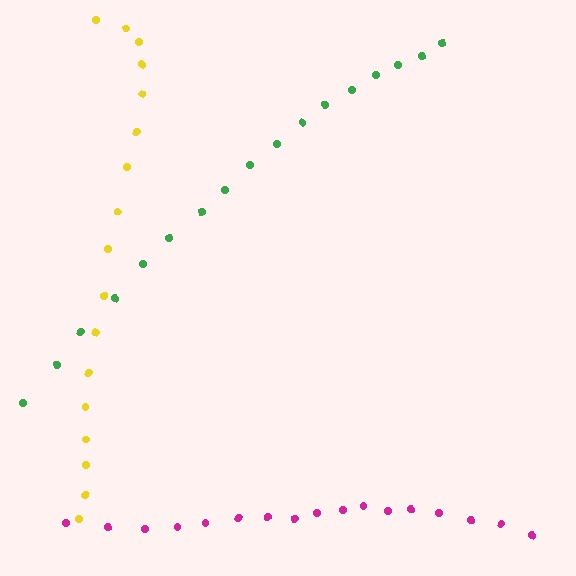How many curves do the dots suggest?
There are 3 distinct paths.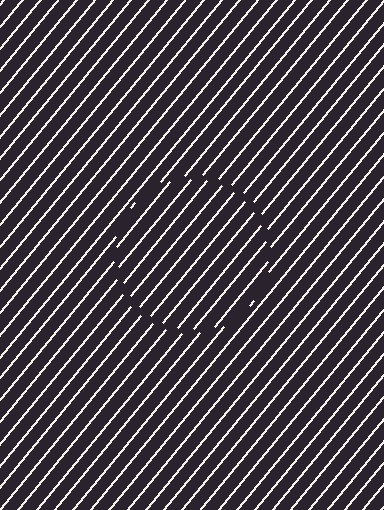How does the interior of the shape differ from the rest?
The interior of the shape contains the same grating, shifted by half a period — the contour is defined by the phase discontinuity where line-ends from the inner and outer gratings abut.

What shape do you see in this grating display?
An illusory circle. The interior of the shape contains the same grating, shifted by half a period — the contour is defined by the phase discontinuity where line-ends from the inner and outer gratings abut.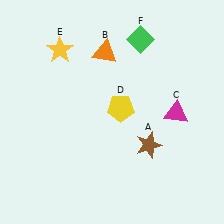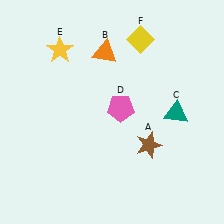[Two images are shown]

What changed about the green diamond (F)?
In Image 1, F is green. In Image 2, it changed to yellow.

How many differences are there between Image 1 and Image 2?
There are 3 differences between the two images.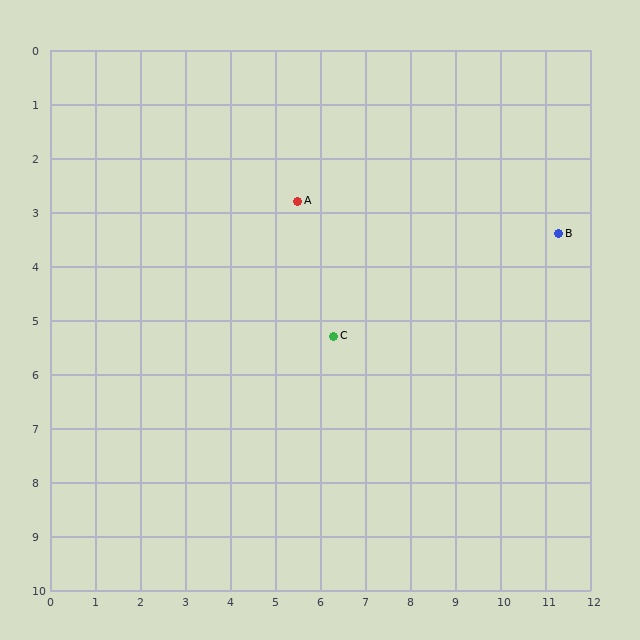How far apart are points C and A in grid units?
Points C and A are about 2.6 grid units apart.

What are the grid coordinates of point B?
Point B is at approximately (11.3, 3.4).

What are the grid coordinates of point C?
Point C is at approximately (6.3, 5.3).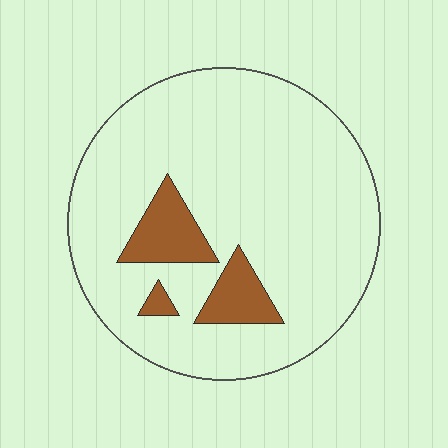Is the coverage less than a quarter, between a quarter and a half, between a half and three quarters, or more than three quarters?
Less than a quarter.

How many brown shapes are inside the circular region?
3.